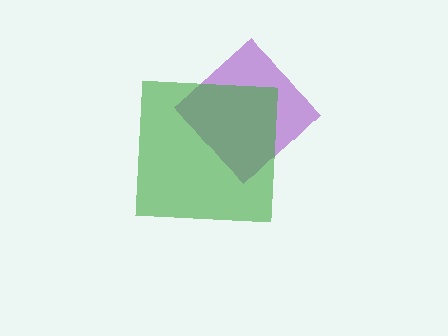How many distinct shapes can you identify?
There are 2 distinct shapes: a purple diamond, a green square.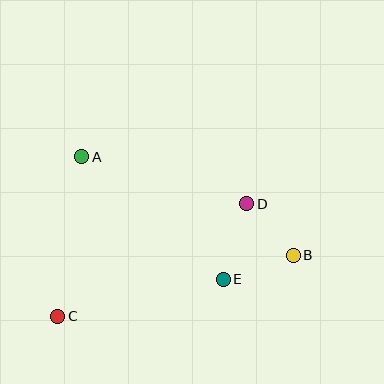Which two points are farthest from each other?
Points B and C are farthest from each other.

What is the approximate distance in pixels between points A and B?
The distance between A and B is approximately 233 pixels.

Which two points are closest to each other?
Points B and D are closest to each other.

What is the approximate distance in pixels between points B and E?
The distance between B and E is approximately 74 pixels.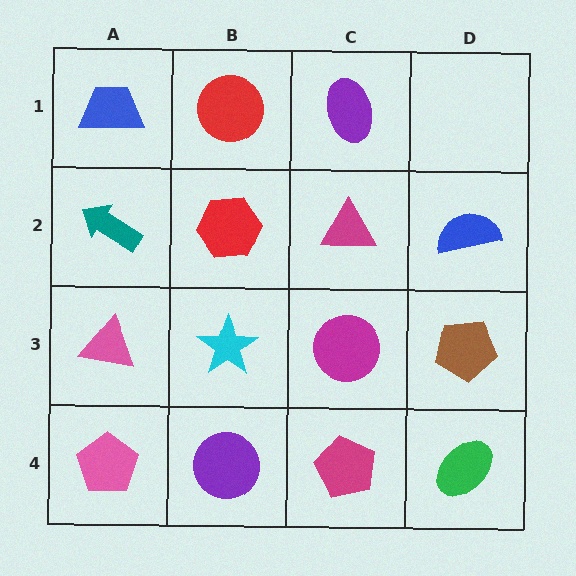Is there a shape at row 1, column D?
No, that cell is empty.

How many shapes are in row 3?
4 shapes.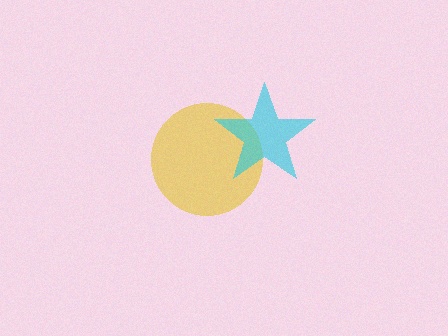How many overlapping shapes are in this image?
There are 2 overlapping shapes in the image.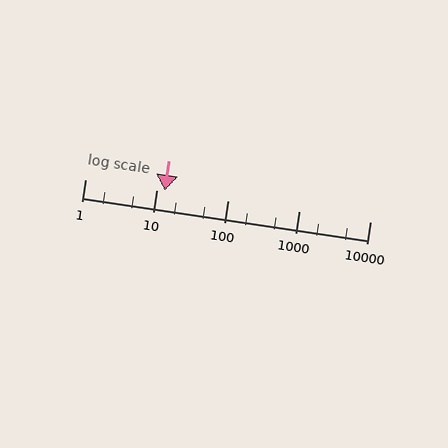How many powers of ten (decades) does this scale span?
The scale spans 4 decades, from 1 to 10000.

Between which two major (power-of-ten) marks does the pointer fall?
The pointer is between 10 and 100.